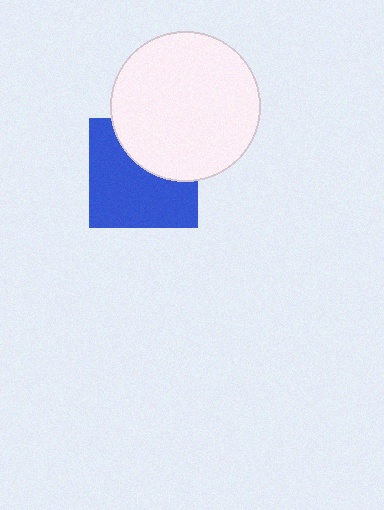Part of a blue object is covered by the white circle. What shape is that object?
It is a square.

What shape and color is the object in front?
The object in front is a white circle.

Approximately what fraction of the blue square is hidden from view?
Roughly 37% of the blue square is hidden behind the white circle.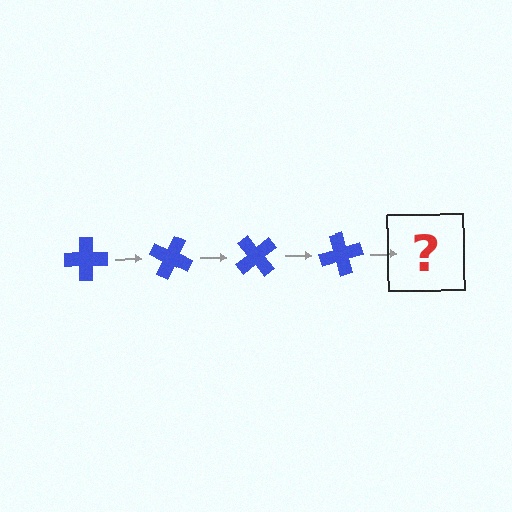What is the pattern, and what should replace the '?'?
The pattern is that the cross rotates 25 degrees each step. The '?' should be a blue cross rotated 100 degrees.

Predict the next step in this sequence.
The next step is a blue cross rotated 100 degrees.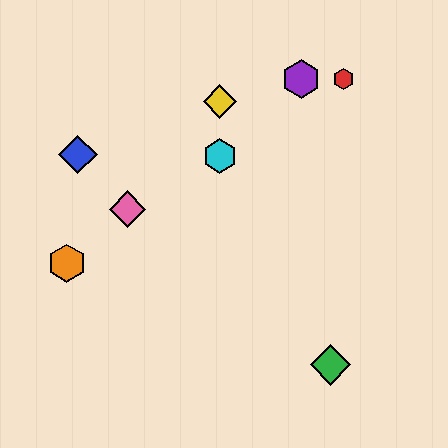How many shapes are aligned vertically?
2 shapes (the yellow diamond, the cyan hexagon) are aligned vertically.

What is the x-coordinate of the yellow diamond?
The yellow diamond is at x≈220.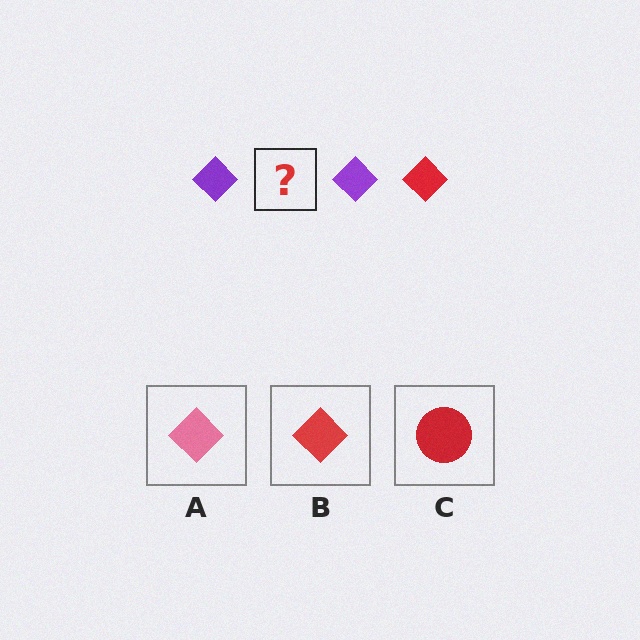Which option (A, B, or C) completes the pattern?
B.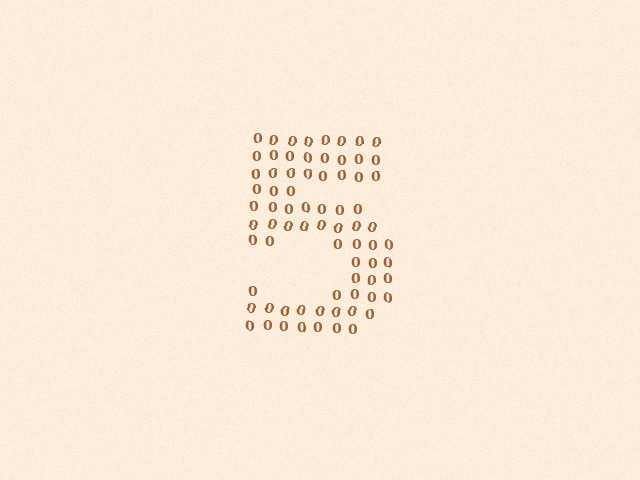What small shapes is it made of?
It is made of small digit 0's.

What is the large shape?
The large shape is the digit 5.